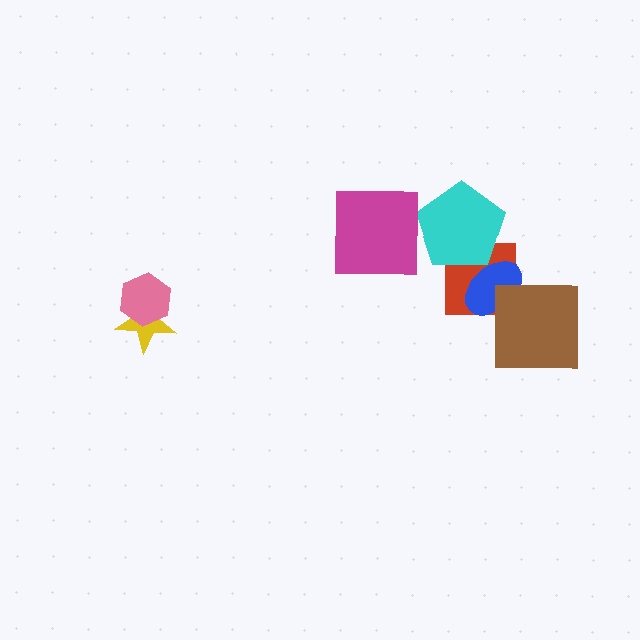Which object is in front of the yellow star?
The pink hexagon is in front of the yellow star.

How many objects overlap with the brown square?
1 object overlaps with the brown square.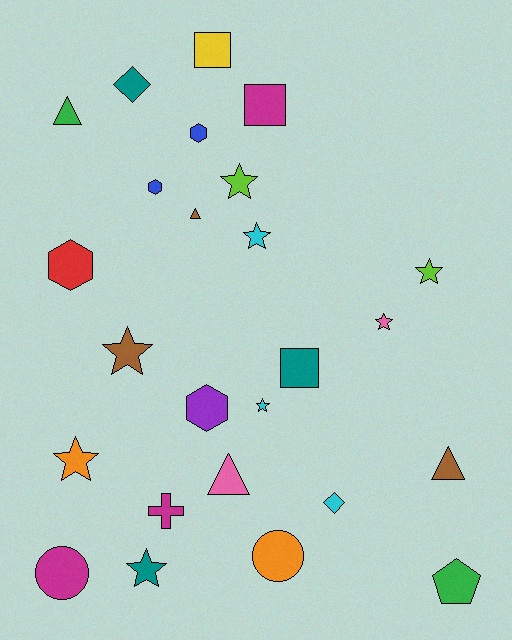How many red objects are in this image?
There is 1 red object.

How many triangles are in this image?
There are 4 triangles.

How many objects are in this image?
There are 25 objects.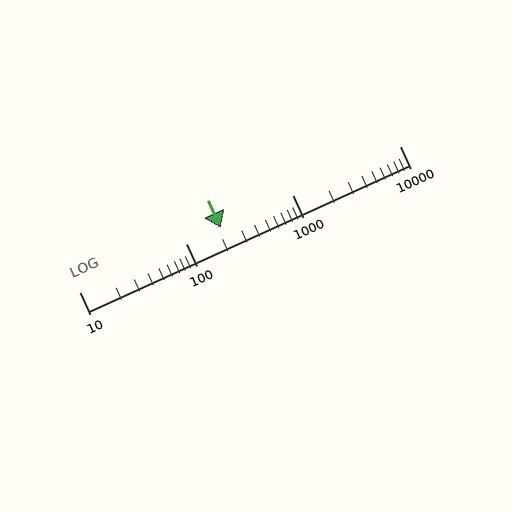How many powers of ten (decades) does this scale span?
The scale spans 3 decades, from 10 to 10000.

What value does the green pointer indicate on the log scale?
The pointer indicates approximately 210.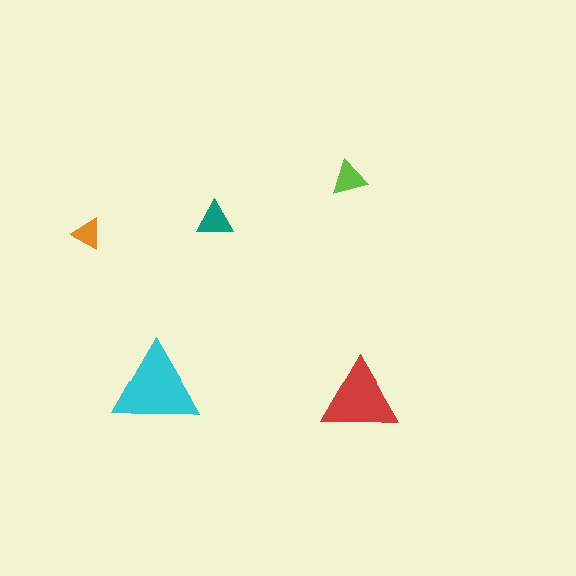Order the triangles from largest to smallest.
the cyan one, the red one, the teal one, the lime one, the orange one.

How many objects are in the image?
There are 5 objects in the image.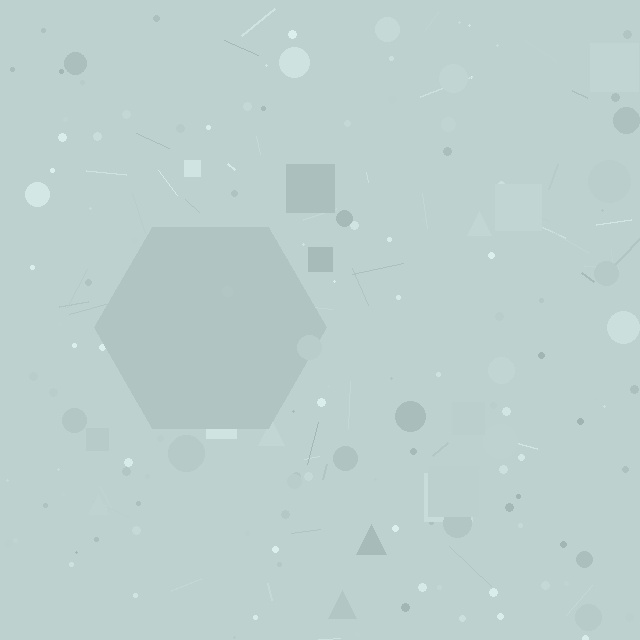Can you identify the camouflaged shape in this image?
The camouflaged shape is a hexagon.